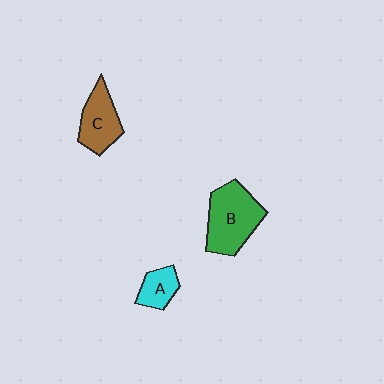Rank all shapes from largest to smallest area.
From largest to smallest: B (green), C (brown), A (cyan).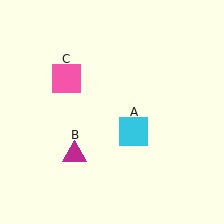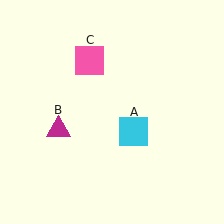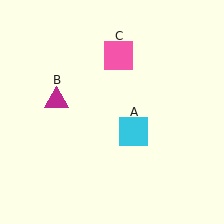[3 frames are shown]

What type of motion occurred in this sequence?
The magenta triangle (object B), pink square (object C) rotated clockwise around the center of the scene.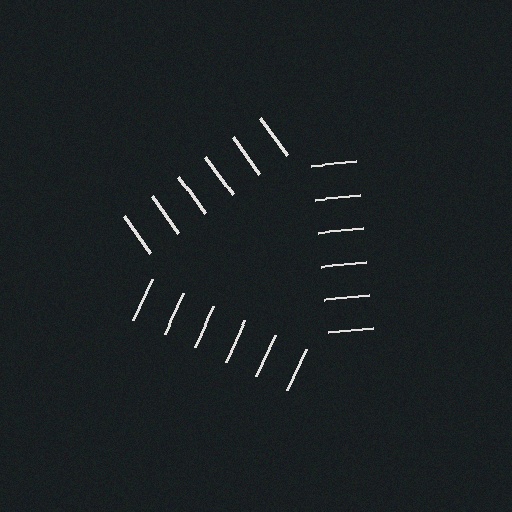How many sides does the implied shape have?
3 sides — the line-ends trace a triangle.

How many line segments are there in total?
18 — 6 along each of the 3 edges.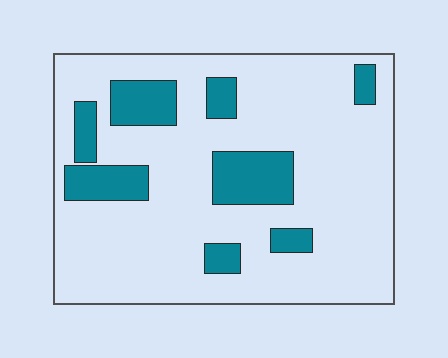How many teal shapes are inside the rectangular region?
8.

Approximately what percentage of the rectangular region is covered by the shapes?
Approximately 20%.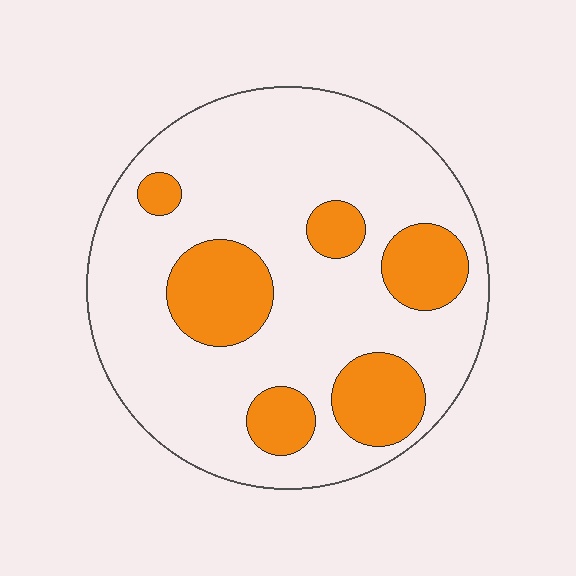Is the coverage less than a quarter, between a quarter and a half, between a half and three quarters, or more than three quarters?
Less than a quarter.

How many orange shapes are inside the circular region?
6.